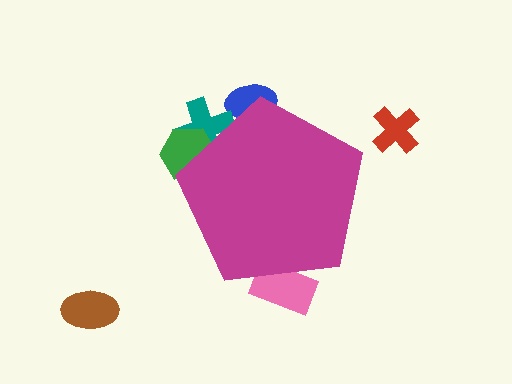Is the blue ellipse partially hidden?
Yes, the blue ellipse is partially hidden behind the magenta pentagon.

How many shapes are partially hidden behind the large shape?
4 shapes are partially hidden.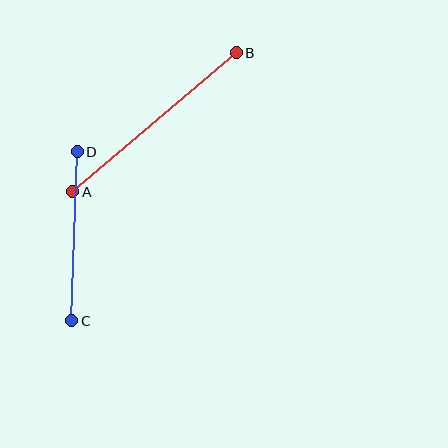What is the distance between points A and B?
The distance is approximately 215 pixels.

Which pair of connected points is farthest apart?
Points A and B are farthest apart.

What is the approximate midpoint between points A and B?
The midpoint is at approximately (155, 122) pixels.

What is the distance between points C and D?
The distance is approximately 169 pixels.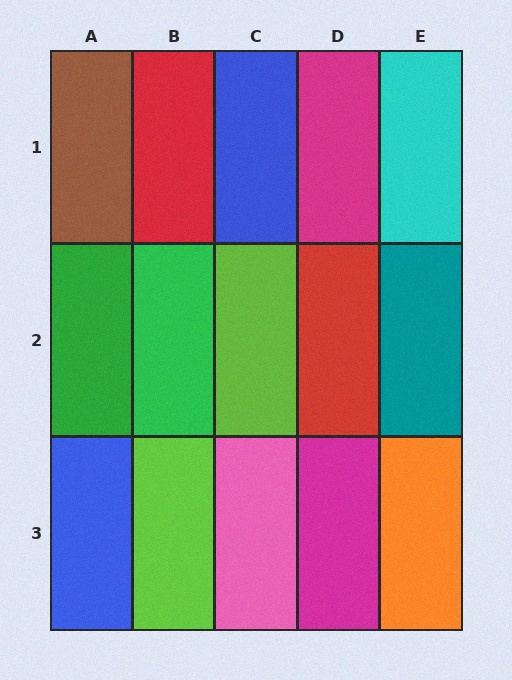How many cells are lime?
2 cells are lime.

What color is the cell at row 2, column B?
Green.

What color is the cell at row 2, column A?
Green.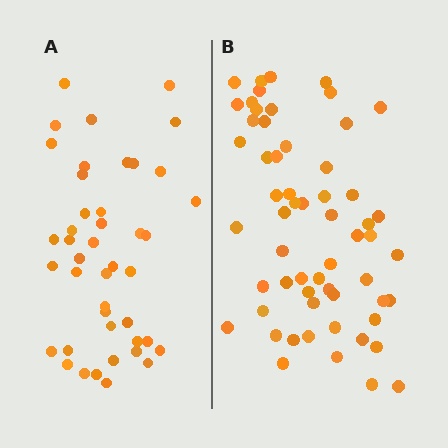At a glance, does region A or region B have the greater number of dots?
Region B (the right region) has more dots.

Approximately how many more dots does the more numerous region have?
Region B has approximately 15 more dots than region A.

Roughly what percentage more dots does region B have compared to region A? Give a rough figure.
About 35% more.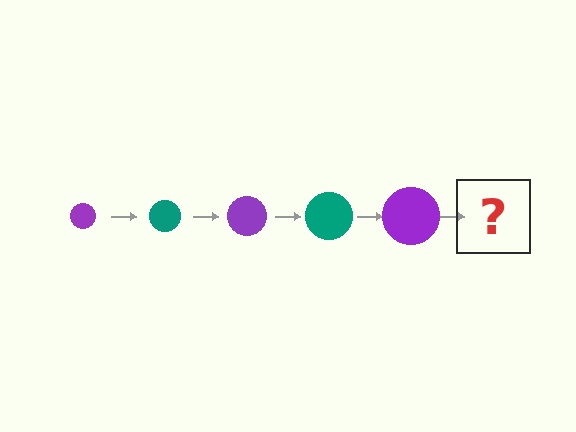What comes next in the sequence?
The next element should be a teal circle, larger than the previous one.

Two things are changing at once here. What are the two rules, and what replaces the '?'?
The two rules are that the circle grows larger each step and the color cycles through purple and teal. The '?' should be a teal circle, larger than the previous one.